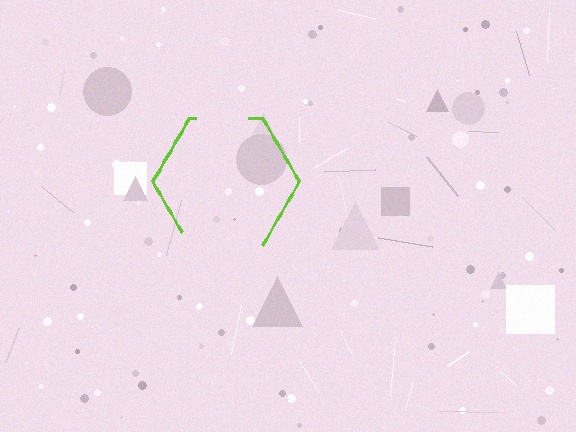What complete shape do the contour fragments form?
The contour fragments form a hexagon.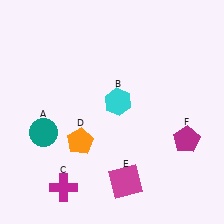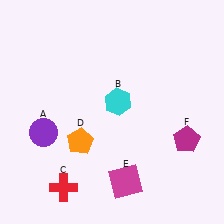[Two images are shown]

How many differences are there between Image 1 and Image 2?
There are 2 differences between the two images.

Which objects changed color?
A changed from teal to purple. C changed from magenta to red.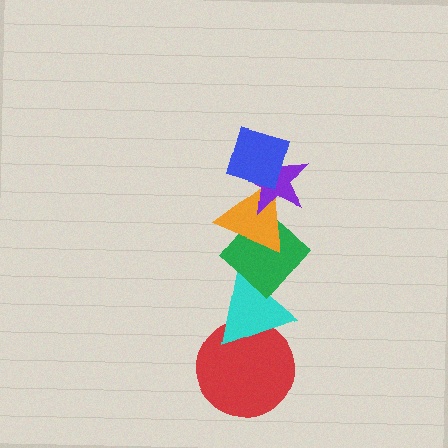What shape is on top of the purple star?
The blue diamond is on top of the purple star.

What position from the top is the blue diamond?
The blue diamond is 1st from the top.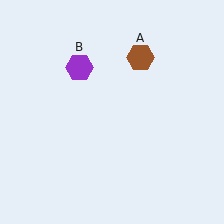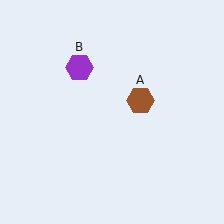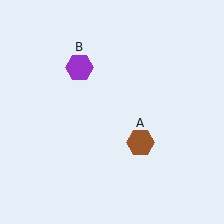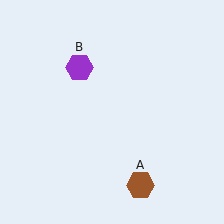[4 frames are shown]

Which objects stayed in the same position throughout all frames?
Purple hexagon (object B) remained stationary.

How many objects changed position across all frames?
1 object changed position: brown hexagon (object A).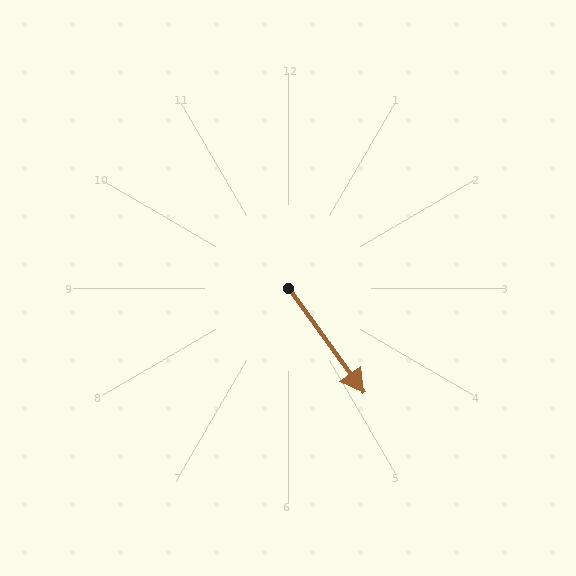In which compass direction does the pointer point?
Southeast.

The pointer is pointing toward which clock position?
Roughly 5 o'clock.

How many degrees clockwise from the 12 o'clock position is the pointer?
Approximately 144 degrees.